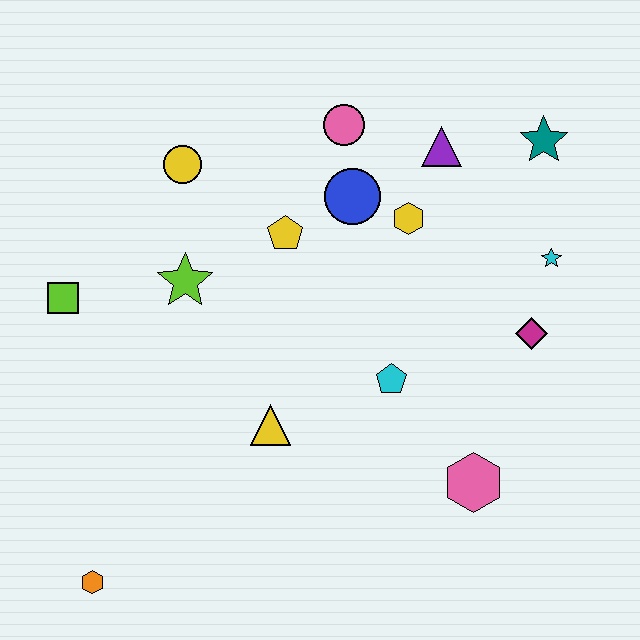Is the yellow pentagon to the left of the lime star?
No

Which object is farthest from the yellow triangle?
The teal star is farthest from the yellow triangle.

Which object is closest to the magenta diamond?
The cyan star is closest to the magenta diamond.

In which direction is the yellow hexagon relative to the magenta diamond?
The yellow hexagon is to the left of the magenta diamond.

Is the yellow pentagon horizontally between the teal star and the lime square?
Yes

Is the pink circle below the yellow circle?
No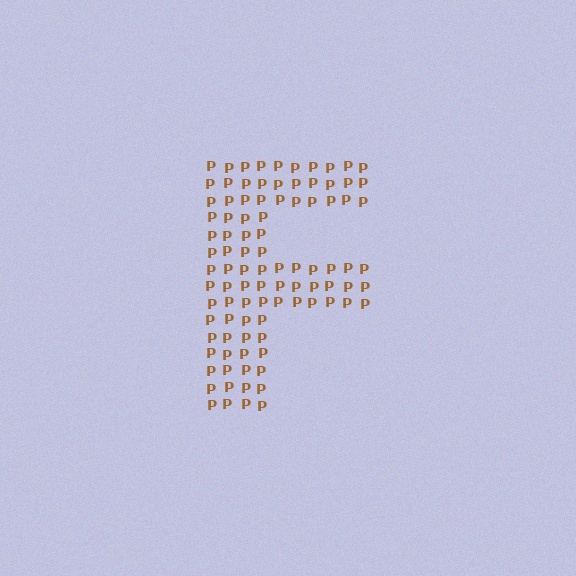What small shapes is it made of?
It is made of small letter P's.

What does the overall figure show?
The overall figure shows the letter F.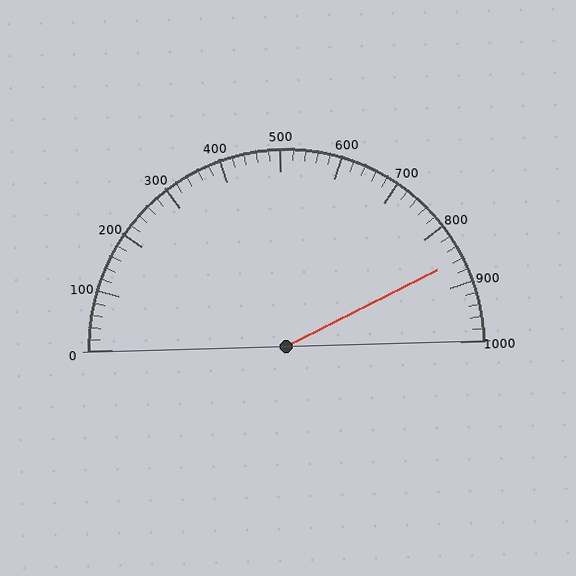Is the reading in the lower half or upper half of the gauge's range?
The reading is in the upper half of the range (0 to 1000).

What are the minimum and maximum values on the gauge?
The gauge ranges from 0 to 1000.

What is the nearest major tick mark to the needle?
The nearest major tick mark is 900.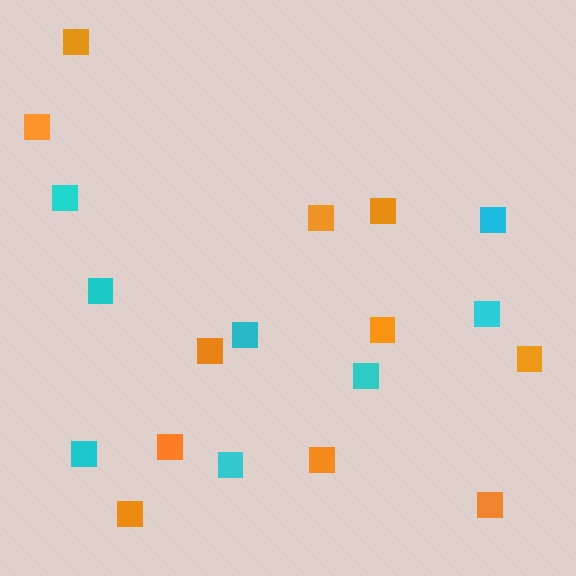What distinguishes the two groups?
There are 2 groups: one group of orange squares (11) and one group of cyan squares (8).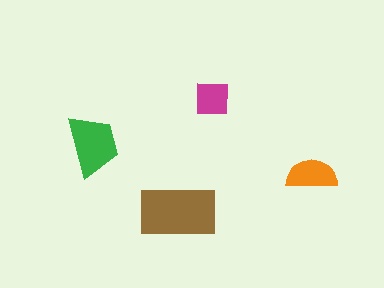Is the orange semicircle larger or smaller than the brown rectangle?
Smaller.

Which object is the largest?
The brown rectangle.